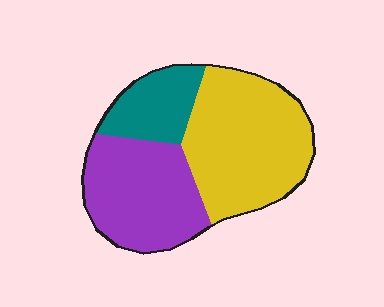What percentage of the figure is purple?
Purple covers about 35% of the figure.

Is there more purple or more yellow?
Yellow.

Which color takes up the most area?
Yellow, at roughly 45%.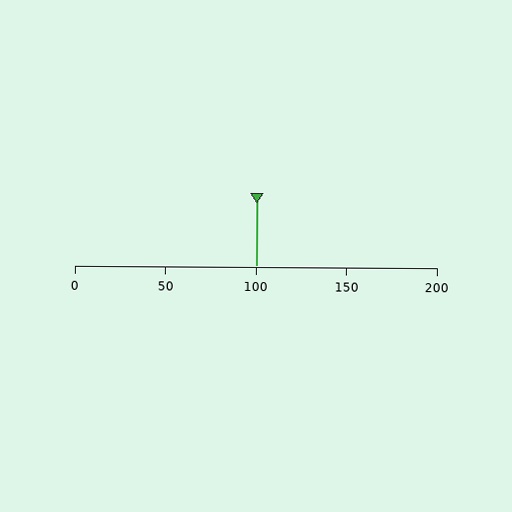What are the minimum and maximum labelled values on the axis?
The axis runs from 0 to 200.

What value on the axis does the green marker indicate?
The marker indicates approximately 100.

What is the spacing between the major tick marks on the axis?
The major ticks are spaced 50 apart.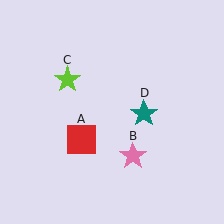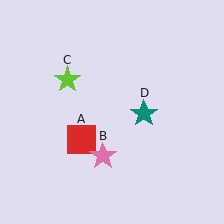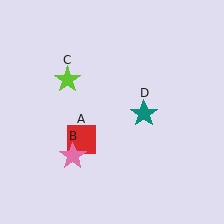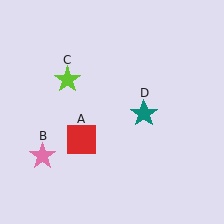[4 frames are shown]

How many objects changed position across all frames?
1 object changed position: pink star (object B).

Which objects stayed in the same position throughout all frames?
Red square (object A) and lime star (object C) and teal star (object D) remained stationary.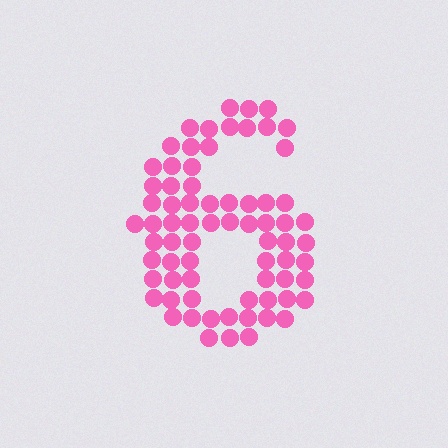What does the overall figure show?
The overall figure shows the digit 6.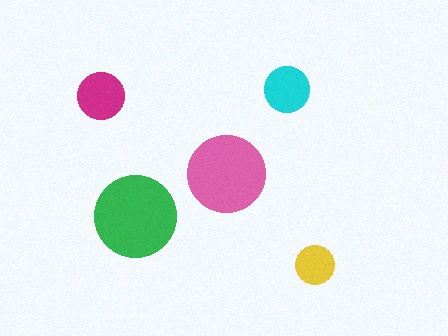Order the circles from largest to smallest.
the green one, the pink one, the magenta one, the cyan one, the yellow one.